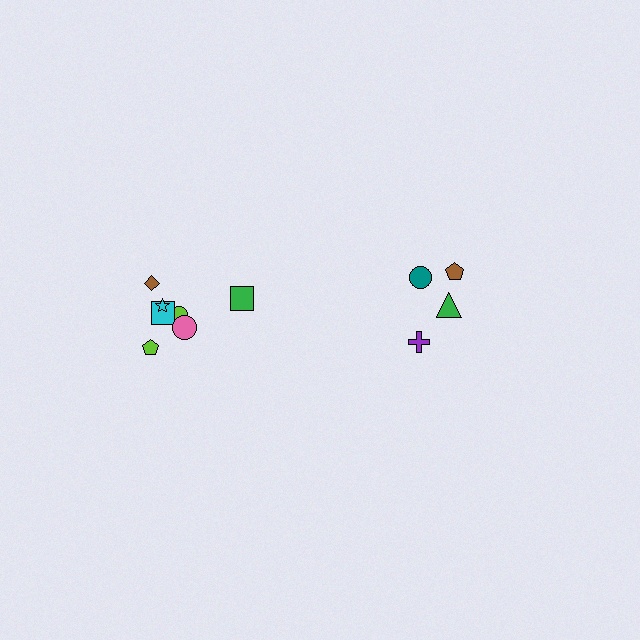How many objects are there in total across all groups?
There are 12 objects.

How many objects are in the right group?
There are 4 objects.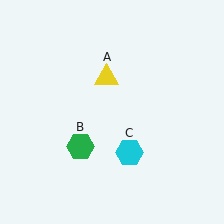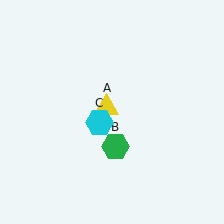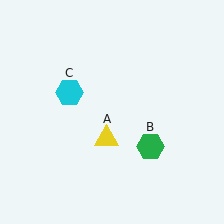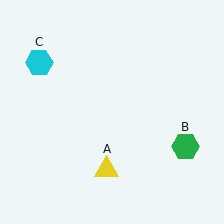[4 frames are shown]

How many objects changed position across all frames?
3 objects changed position: yellow triangle (object A), green hexagon (object B), cyan hexagon (object C).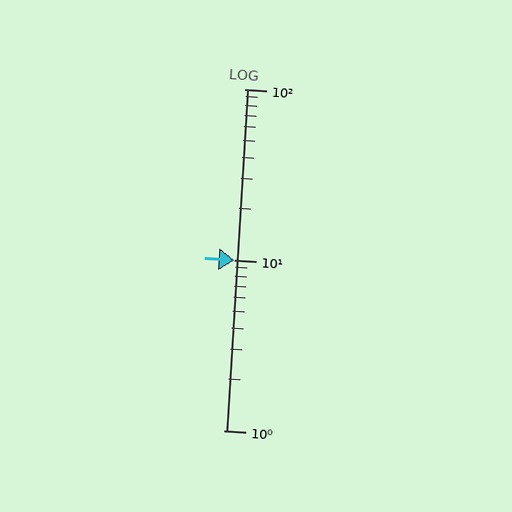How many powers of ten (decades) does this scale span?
The scale spans 2 decades, from 1 to 100.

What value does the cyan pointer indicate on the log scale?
The pointer indicates approximately 10.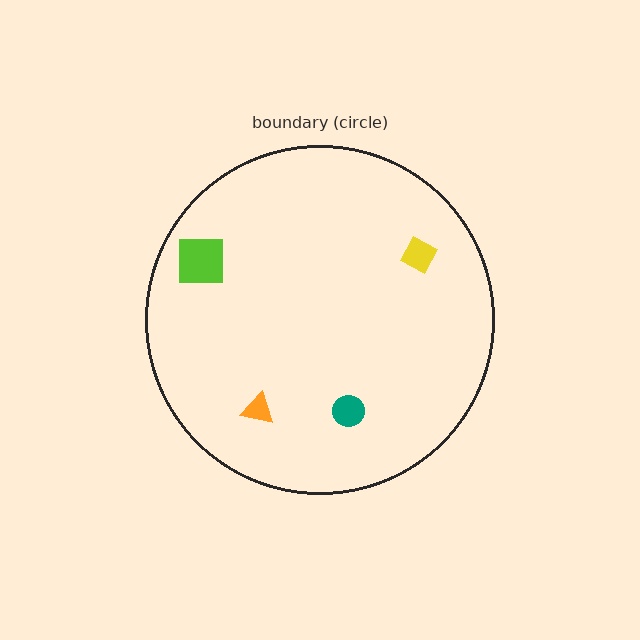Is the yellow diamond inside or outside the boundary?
Inside.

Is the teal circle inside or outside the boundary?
Inside.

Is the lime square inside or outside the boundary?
Inside.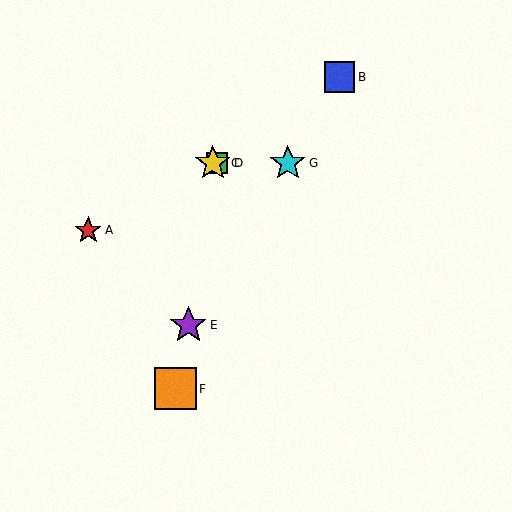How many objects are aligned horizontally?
3 objects (C, D, G) are aligned horizontally.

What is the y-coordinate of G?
Object G is at y≈163.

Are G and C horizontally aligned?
Yes, both are at y≈163.